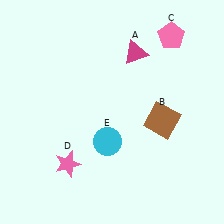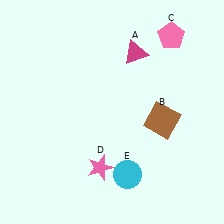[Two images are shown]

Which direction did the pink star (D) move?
The pink star (D) moved right.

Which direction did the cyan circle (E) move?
The cyan circle (E) moved down.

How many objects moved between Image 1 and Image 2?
2 objects moved between the two images.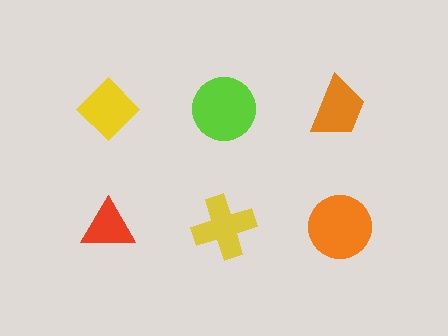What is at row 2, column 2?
A yellow cross.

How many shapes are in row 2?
3 shapes.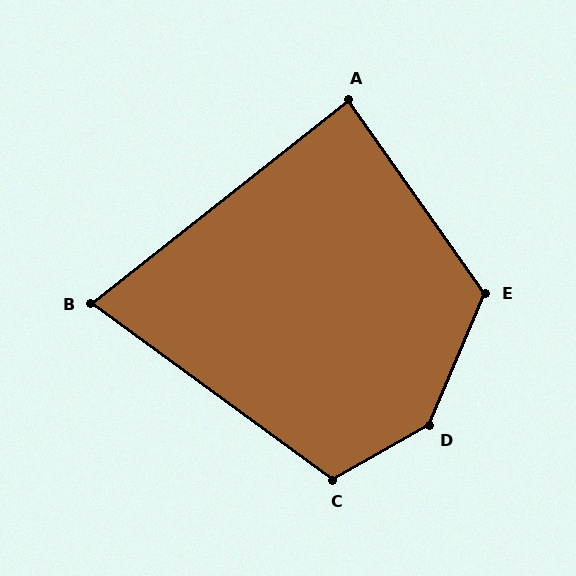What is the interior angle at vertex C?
Approximately 114 degrees (obtuse).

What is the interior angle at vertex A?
Approximately 87 degrees (approximately right).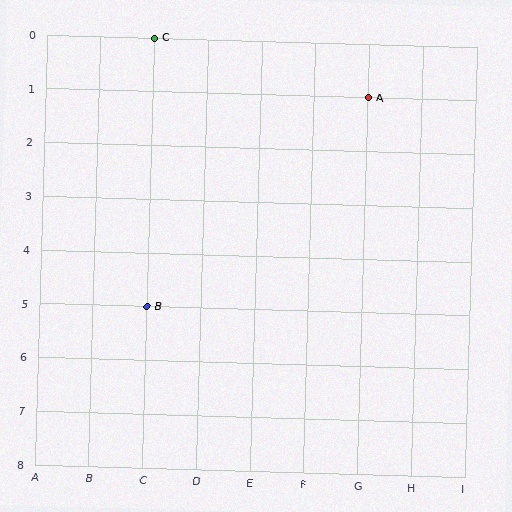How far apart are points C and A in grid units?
Points C and A are 4 columns and 1 row apart (about 4.1 grid units diagonally).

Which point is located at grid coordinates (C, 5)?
Point B is at (C, 5).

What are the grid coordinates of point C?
Point C is at grid coordinates (C, 0).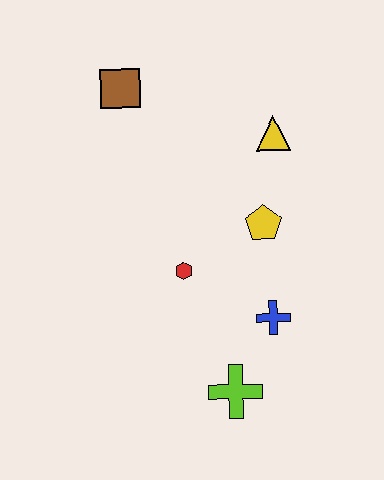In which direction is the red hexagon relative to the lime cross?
The red hexagon is above the lime cross.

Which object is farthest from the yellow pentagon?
The brown square is farthest from the yellow pentagon.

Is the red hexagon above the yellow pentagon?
No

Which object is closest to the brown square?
The yellow triangle is closest to the brown square.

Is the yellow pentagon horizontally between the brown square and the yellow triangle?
Yes